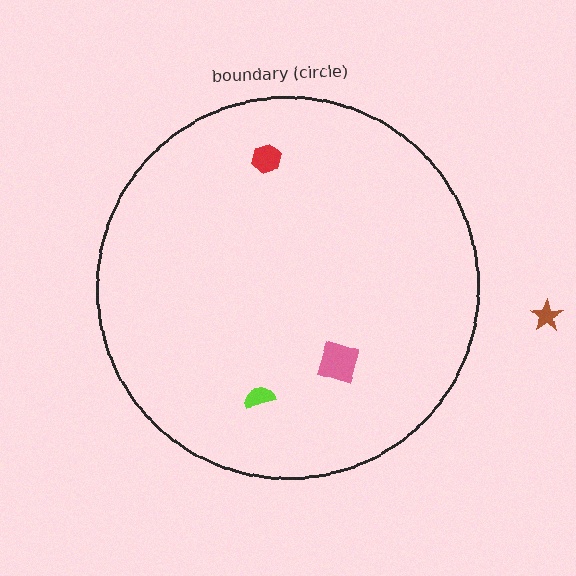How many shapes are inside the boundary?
3 inside, 1 outside.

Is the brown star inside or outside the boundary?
Outside.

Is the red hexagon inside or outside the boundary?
Inside.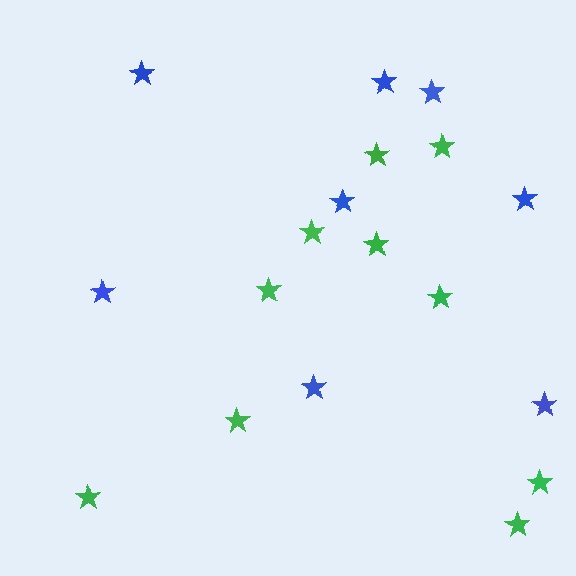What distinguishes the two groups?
There are 2 groups: one group of green stars (10) and one group of blue stars (8).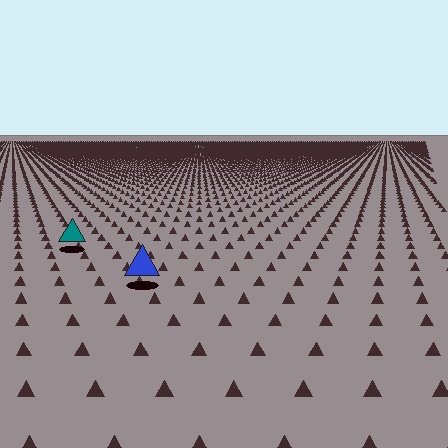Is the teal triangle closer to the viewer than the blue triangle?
No. The blue triangle is closer — you can tell from the texture gradient: the ground texture is coarser near it.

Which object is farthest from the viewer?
The teal triangle is farthest from the viewer. It appears smaller and the ground texture around it is denser.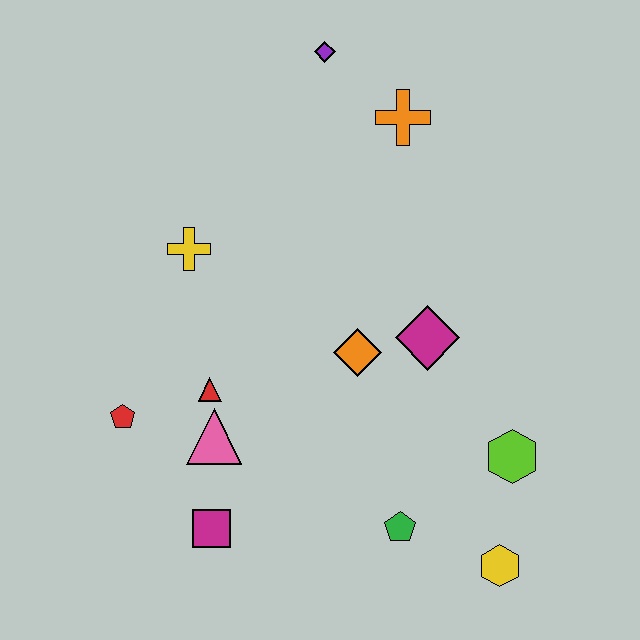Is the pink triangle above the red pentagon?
No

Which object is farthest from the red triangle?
The purple diamond is farthest from the red triangle.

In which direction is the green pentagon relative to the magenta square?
The green pentagon is to the right of the magenta square.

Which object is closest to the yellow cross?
The red triangle is closest to the yellow cross.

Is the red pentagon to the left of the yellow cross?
Yes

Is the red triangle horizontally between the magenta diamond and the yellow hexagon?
No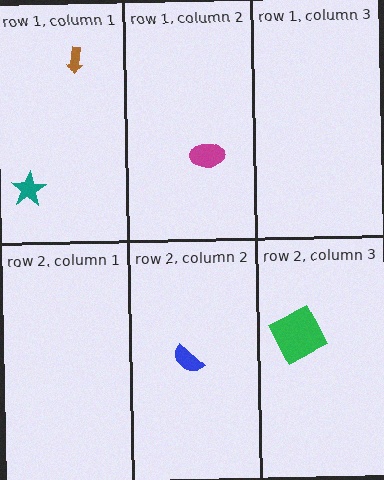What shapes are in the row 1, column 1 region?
The teal star, the brown arrow.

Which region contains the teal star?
The row 1, column 1 region.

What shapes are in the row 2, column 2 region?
The blue semicircle.